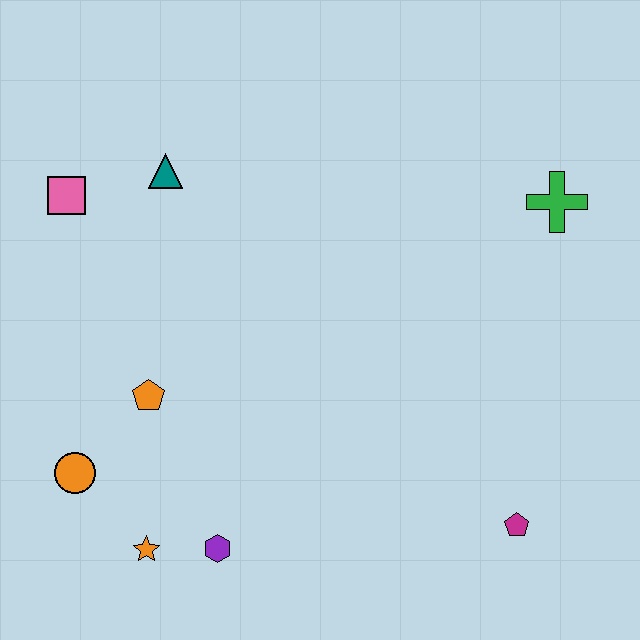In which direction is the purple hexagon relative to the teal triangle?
The purple hexagon is below the teal triangle.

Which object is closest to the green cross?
The magenta pentagon is closest to the green cross.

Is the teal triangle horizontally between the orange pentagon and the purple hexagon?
Yes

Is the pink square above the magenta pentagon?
Yes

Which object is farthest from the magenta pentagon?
The pink square is farthest from the magenta pentagon.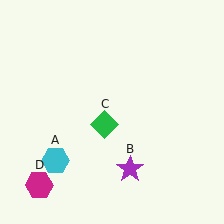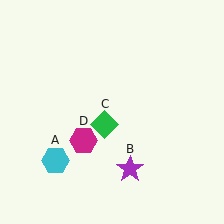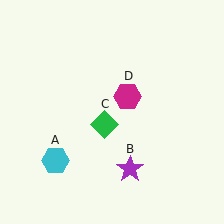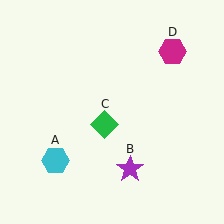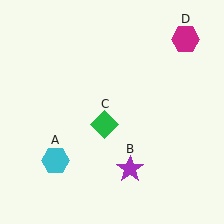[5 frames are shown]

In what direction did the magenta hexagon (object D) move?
The magenta hexagon (object D) moved up and to the right.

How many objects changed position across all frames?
1 object changed position: magenta hexagon (object D).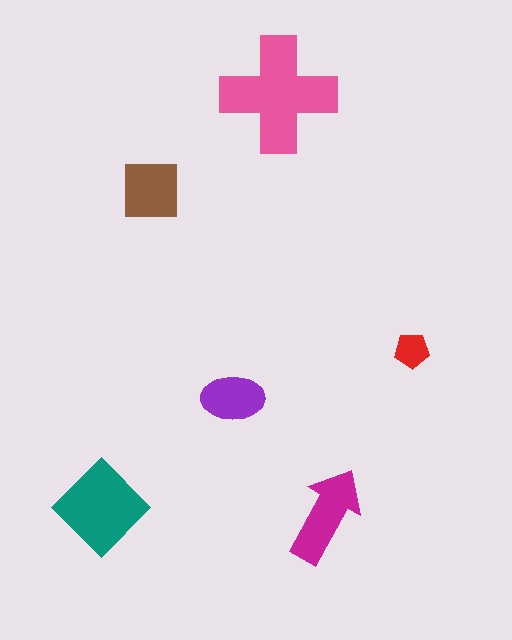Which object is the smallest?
The red pentagon.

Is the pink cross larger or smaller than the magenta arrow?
Larger.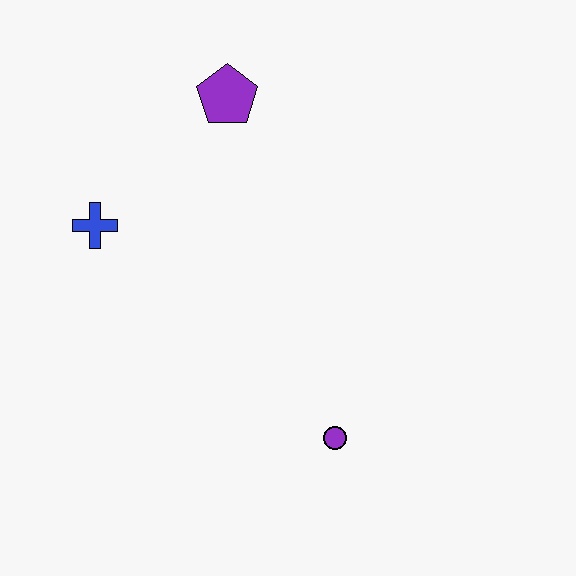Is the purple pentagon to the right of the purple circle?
No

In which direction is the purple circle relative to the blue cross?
The purple circle is to the right of the blue cross.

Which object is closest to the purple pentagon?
The blue cross is closest to the purple pentagon.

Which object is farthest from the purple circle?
The purple pentagon is farthest from the purple circle.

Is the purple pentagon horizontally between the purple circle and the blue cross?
Yes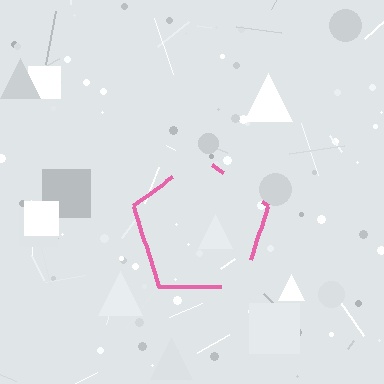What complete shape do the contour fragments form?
The contour fragments form a pentagon.